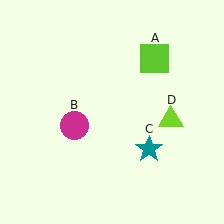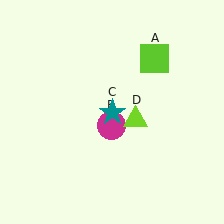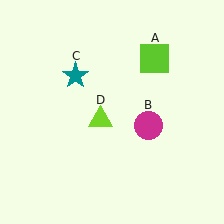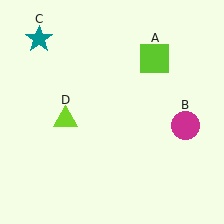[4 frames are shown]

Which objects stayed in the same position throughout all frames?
Lime square (object A) remained stationary.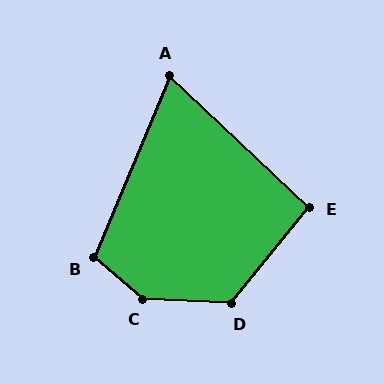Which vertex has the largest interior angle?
C, at approximately 142 degrees.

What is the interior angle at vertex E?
Approximately 94 degrees (approximately right).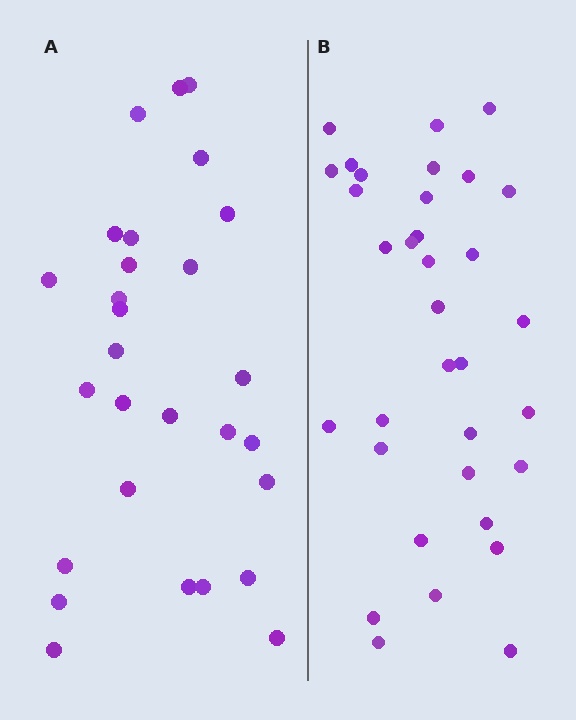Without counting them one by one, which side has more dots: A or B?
Region B (the right region) has more dots.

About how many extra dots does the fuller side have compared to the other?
Region B has about 6 more dots than region A.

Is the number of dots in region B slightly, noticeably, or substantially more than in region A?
Region B has only slightly more — the two regions are fairly close. The ratio is roughly 1.2 to 1.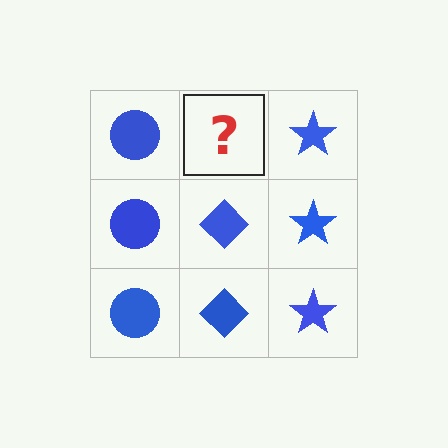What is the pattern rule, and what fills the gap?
The rule is that each column has a consistent shape. The gap should be filled with a blue diamond.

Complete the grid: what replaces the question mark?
The question mark should be replaced with a blue diamond.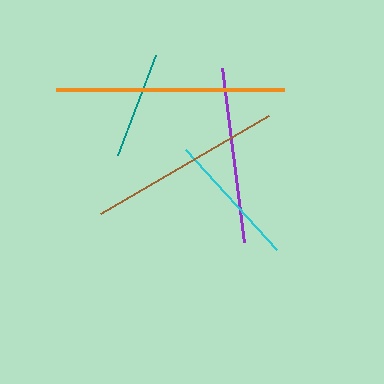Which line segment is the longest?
The orange line is the longest at approximately 228 pixels.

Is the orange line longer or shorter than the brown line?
The orange line is longer than the brown line.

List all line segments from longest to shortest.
From longest to shortest: orange, brown, purple, cyan, teal.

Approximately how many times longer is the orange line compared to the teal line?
The orange line is approximately 2.1 times the length of the teal line.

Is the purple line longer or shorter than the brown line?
The brown line is longer than the purple line.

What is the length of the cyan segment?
The cyan segment is approximately 136 pixels long.